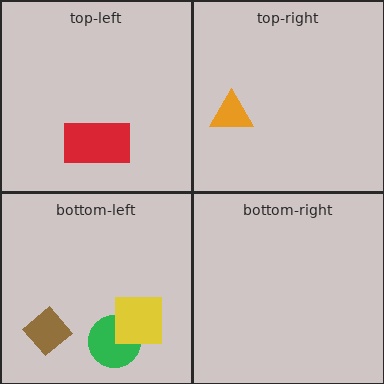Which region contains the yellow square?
The bottom-left region.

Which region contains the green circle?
The bottom-left region.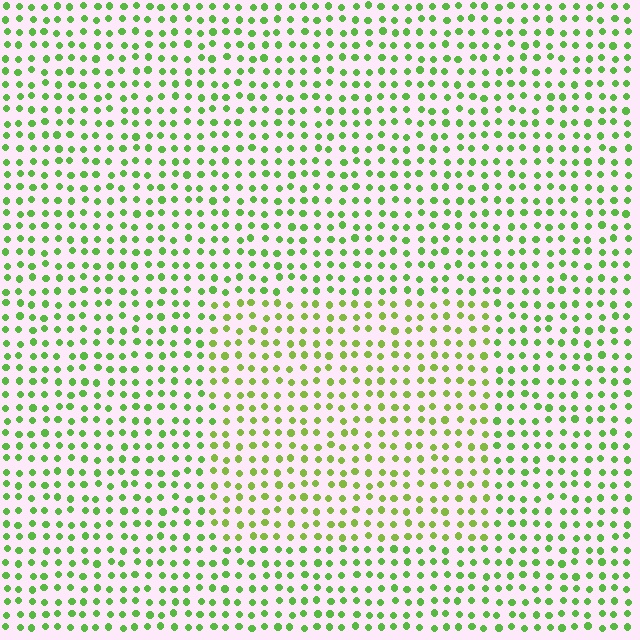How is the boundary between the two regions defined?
The boundary is defined purely by a slight shift in hue (about 21 degrees). Spacing, size, and orientation are identical on both sides.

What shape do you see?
I see a rectangle.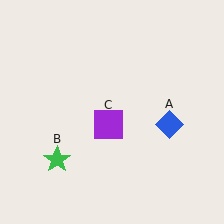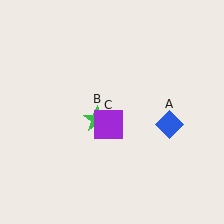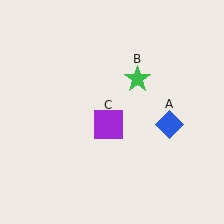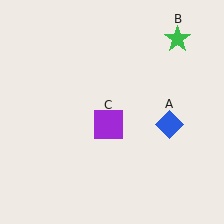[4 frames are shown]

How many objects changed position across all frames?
1 object changed position: green star (object B).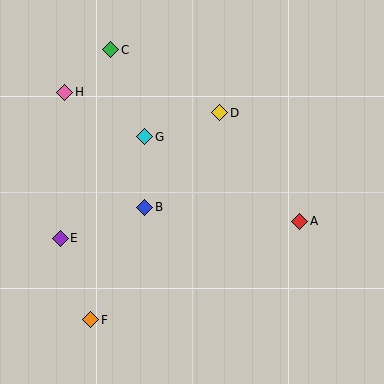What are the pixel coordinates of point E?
Point E is at (60, 238).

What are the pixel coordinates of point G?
Point G is at (145, 137).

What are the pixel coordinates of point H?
Point H is at (65, 92).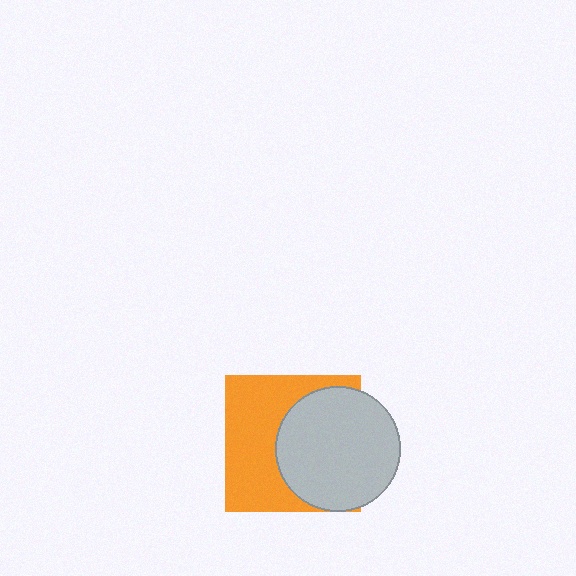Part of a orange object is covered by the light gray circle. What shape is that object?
It is a square.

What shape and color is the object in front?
The object in front is a light gray circle.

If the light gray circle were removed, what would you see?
You would see the complete orange square.